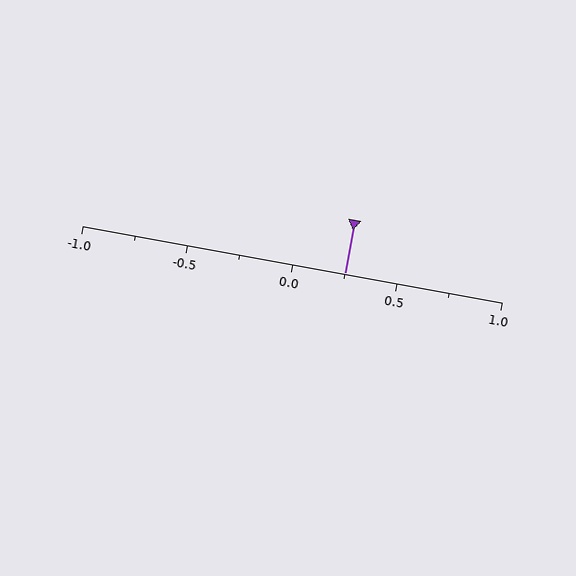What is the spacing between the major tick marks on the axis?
The major ticks are spaced 0.5 apart.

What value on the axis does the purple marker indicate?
The marker indicates approximately 0.25.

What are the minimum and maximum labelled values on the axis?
The axis runs from -1.0 to 1.0.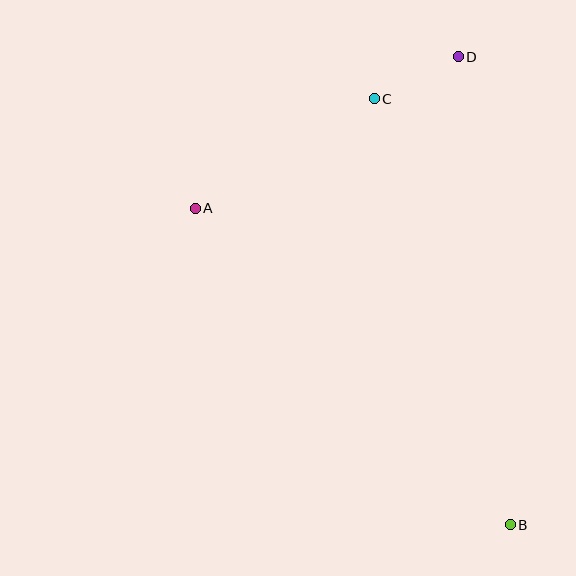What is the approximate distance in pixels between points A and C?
The distance between A and C is approximately 210 pixels.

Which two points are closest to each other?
Points C and D are closest to each other.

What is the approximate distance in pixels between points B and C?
The distance between B and C is approximately 447 pixels.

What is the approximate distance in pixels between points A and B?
The distance between A and B is approximately 446 pixels.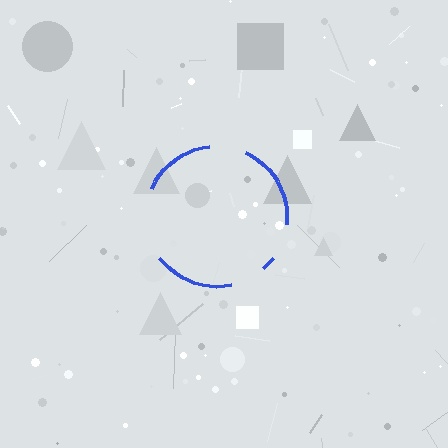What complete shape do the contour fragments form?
The contour fragments form a circle.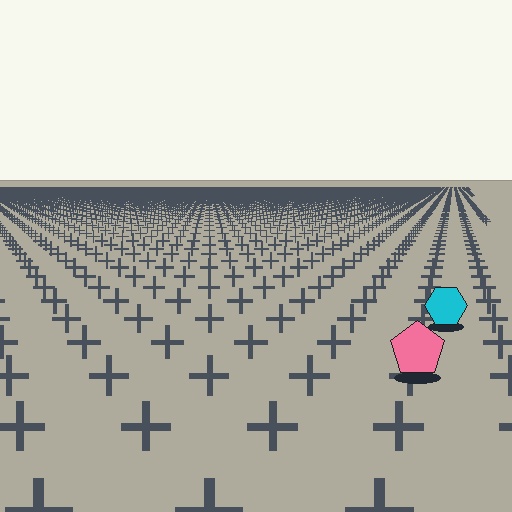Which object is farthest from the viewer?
The cyan hexagon is farthest from the viewer. It appears smaller and the ground texture around it is denser.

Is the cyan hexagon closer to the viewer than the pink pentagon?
No. The pink pentagon is closer — you can tell from the texture gradient: the ground texture is coarser near it.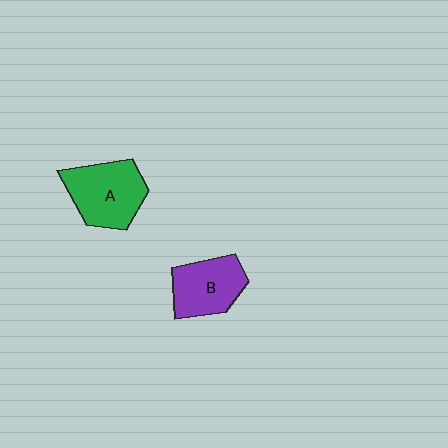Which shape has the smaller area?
Shape B (purple).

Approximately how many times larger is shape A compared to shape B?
Approximately 1.2 times.